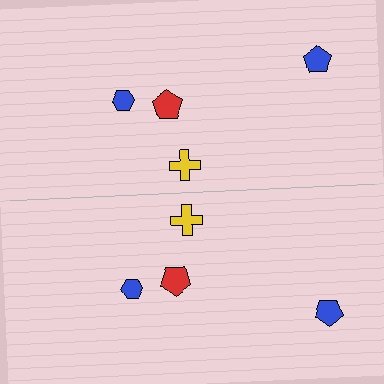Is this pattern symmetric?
Yes, this pattern has bilateral (reflection) symmetry.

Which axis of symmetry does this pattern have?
The pattern has a horizontal axis of symmetry running through the center of the image.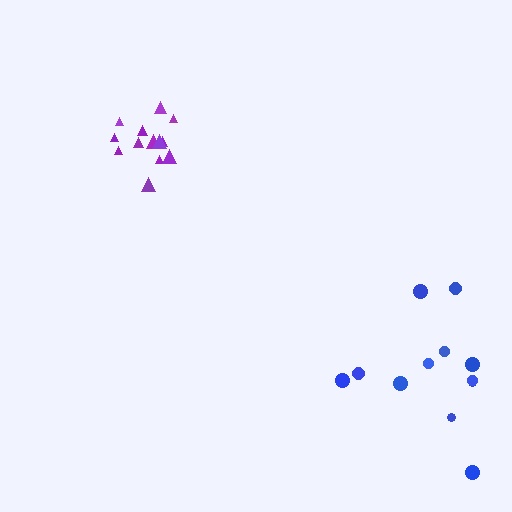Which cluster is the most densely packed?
Purple.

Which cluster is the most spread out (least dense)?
Blue.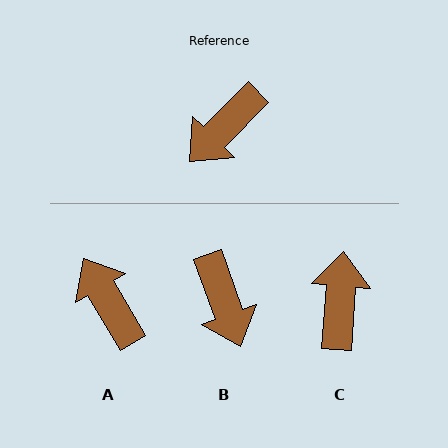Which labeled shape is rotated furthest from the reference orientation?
C, about 139 degrees away.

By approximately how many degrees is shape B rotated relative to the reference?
Approximately 65 degrees counter-clockwise.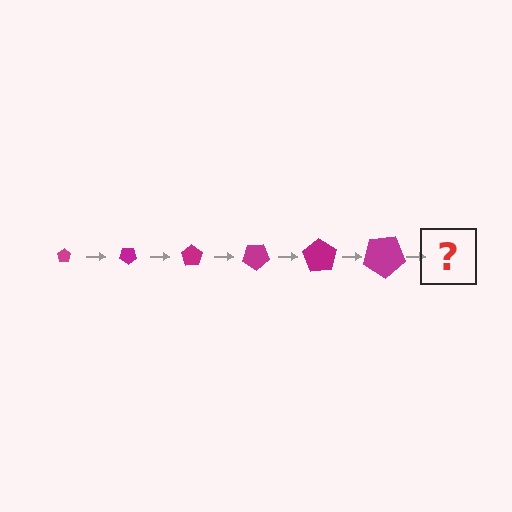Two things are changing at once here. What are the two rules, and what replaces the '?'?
The two rules are that the pentagon grows larger each step and it rotates 35 degrees each step. The '?' should be a pentagon, larger than the previous one and rotated 210 degrees from the start.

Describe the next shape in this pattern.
It should be a pentagon, larger than the previous one and rotated 210 degrees from the start.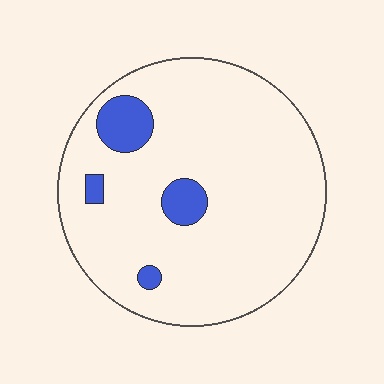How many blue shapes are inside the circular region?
4.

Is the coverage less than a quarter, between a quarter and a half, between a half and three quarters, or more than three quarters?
Less than a quarter.